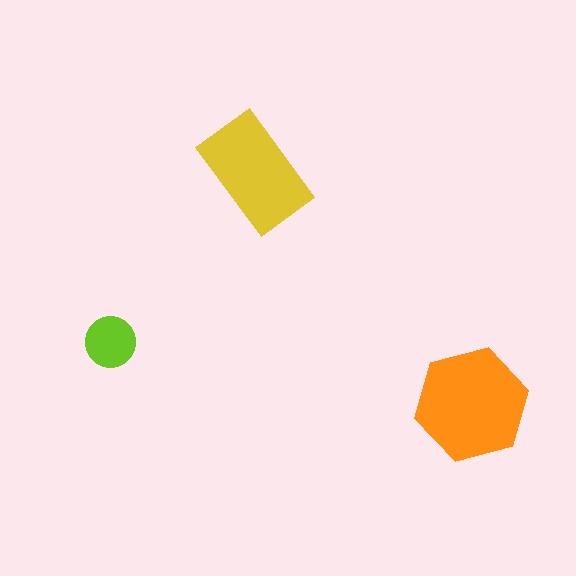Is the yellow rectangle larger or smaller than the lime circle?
Larger.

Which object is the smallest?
The lime circle.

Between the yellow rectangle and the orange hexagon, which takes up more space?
The orange hexagon.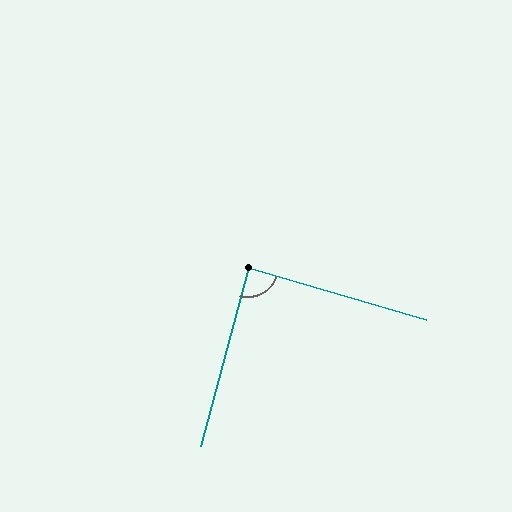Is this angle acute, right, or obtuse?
It is approximately a right angle.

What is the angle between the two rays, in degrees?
Approximately 89 degrees.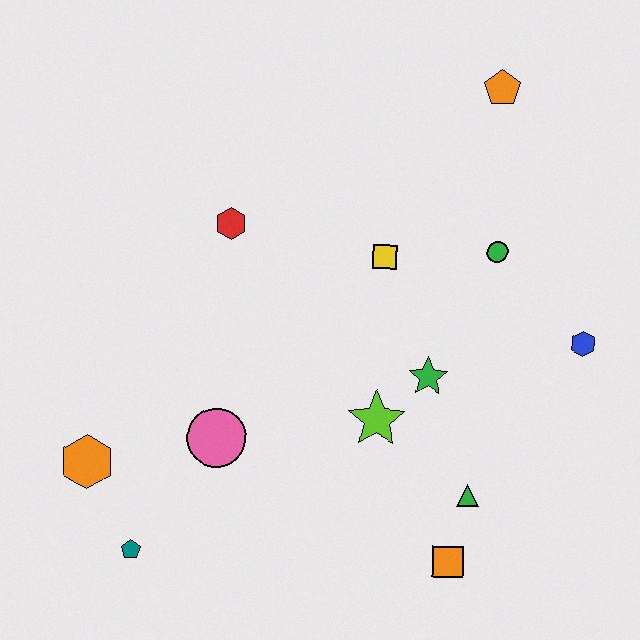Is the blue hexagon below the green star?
No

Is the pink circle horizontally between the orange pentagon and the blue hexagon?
No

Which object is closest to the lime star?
The green star is closest to the lime star.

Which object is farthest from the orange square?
The orange pentagon is farthest from the orange square.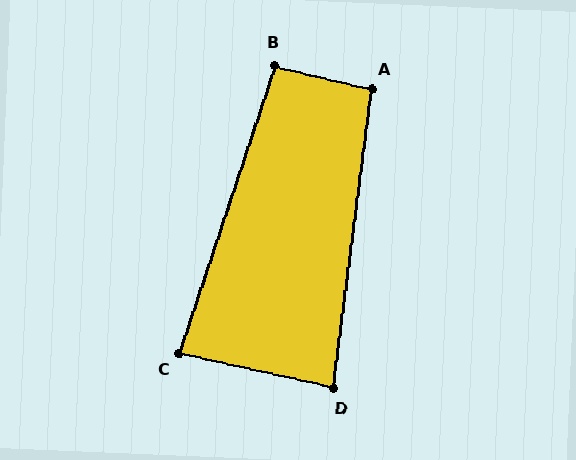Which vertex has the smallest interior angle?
C, at approximately 84 degrees.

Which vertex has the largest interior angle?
A, at approximately 96 degrees.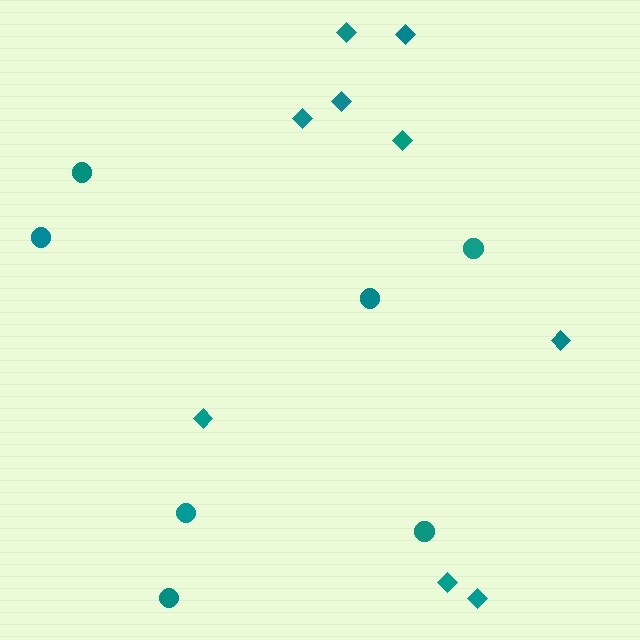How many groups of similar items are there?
There are 2 groups: one group of diamonds (9) and one group of circles (7).